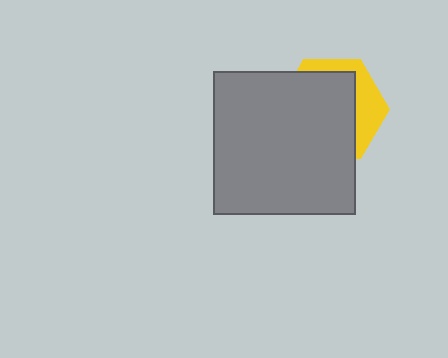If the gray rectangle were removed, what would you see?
You would see the complete yellow hexagon.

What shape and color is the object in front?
The object in front is a gray rectangle.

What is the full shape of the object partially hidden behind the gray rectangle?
The partially hidden object is a yellow hexagon.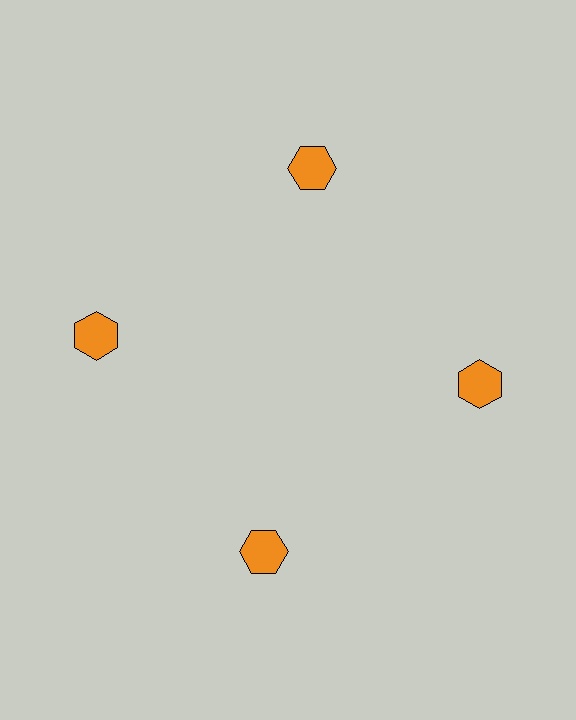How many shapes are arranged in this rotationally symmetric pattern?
There are 4 shapes, arranged in 4 groups of 1.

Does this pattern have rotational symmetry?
Yes, this pattern has 4-fold rotational symmetry. It looks the same after rotating 90 degrees around the center.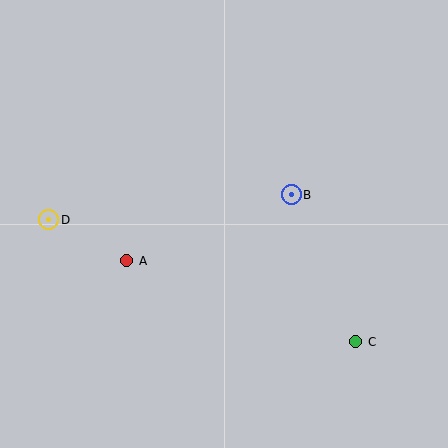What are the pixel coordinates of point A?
Point A is at (127, 261).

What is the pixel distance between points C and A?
The distance between C and A is 243 pixels.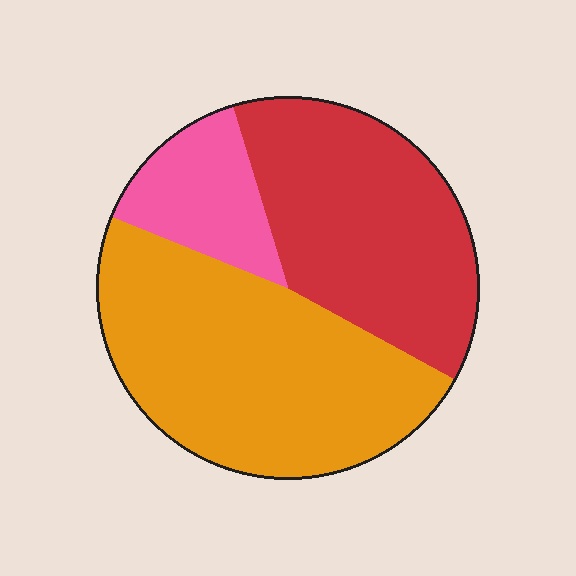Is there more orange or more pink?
Orange.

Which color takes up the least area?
Pink, at roughly 15%.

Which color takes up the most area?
Orange, at roughly 50%.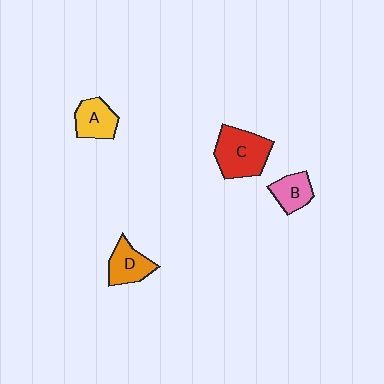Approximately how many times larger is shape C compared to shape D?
Approximately 1.5 times.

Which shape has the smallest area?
Shape B (pink).